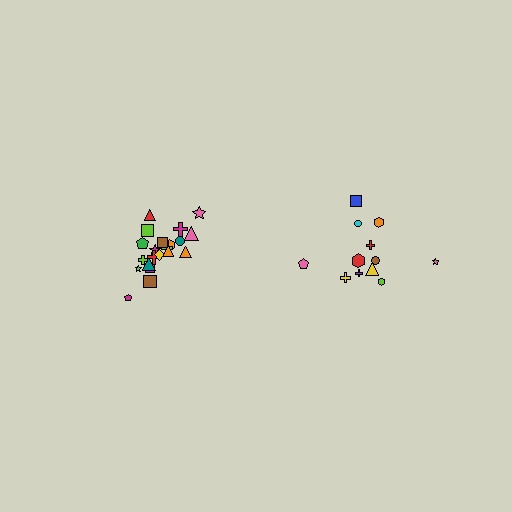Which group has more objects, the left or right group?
The left group.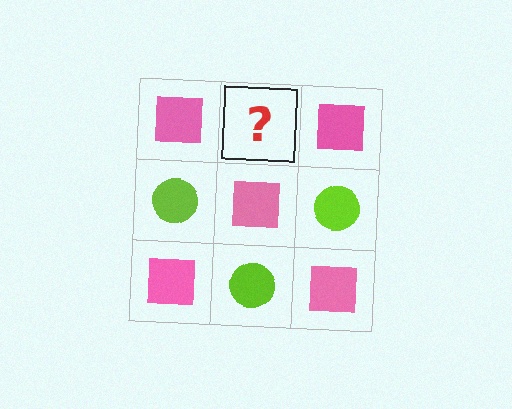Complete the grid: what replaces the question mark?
The question mark should be replaced with a lime circle.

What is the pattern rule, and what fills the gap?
The rule is that it alternates pink square and lime circle in a checkerboard pattern. The gap should be filled with a lime circle.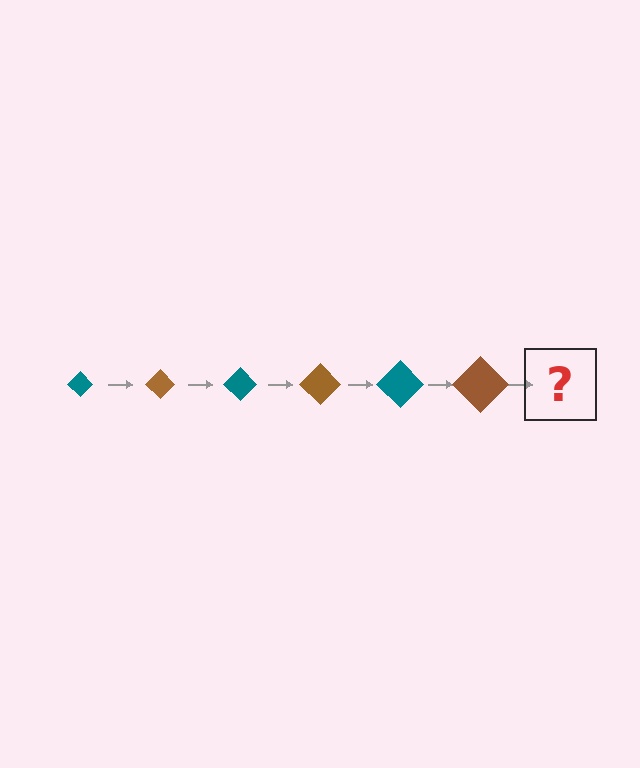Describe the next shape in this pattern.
It should be a teal diamond, larger than the previous one.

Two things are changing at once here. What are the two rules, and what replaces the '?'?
The two rules are that the diamond grows larger each step and the color cycles through teal and brown. The '?' should be a teal diamond, larger than the previous one.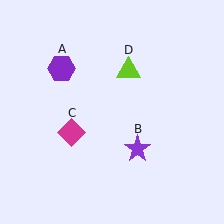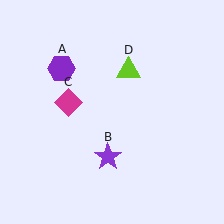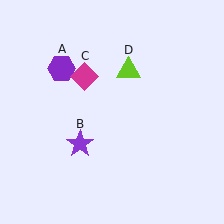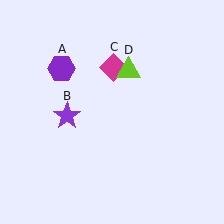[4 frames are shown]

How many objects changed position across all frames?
2 objects changed position: purple star (object B), magenta diamond (object C).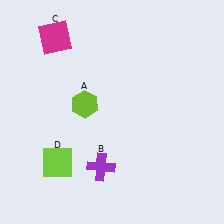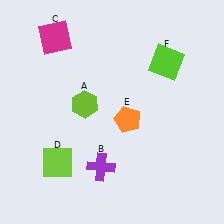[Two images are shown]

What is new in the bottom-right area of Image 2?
An orange pentagon (E) was added in the bottom-right area of Image 2.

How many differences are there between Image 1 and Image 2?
There are 2 differences between the two images.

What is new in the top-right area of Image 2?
A lime square (F) was added in the top-right area of Image 2.